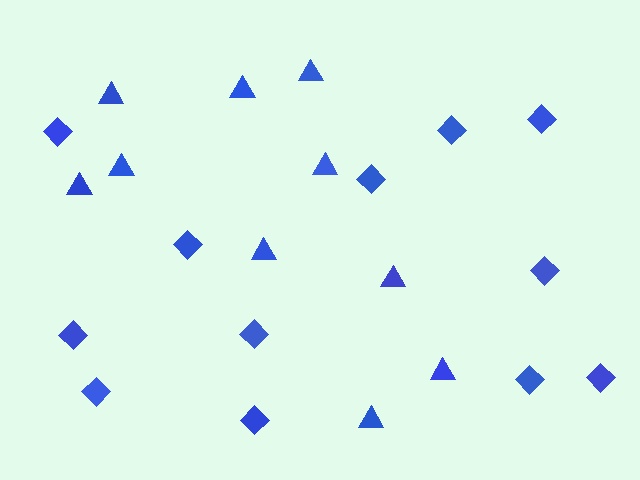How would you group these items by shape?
There are 2 groups: one group of triangles (10) and one group of diamonds (12).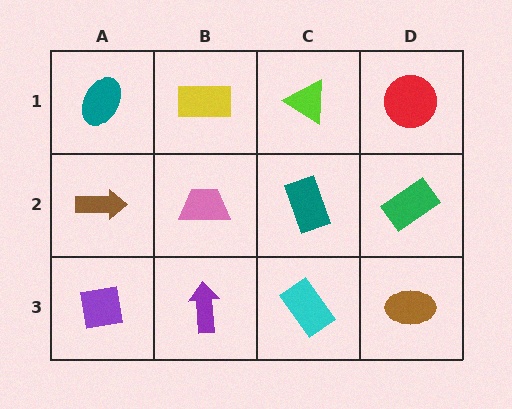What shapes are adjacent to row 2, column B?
A yellow rectangle (row 1, column B), a purple arrow (row 3, column B), a brown arrow (row 2, column A), a teal rectangle (row 2, column C).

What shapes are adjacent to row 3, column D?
A green rectangle (row 2, column D), a cyan rectangle (row 3, column C).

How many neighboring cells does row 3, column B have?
3.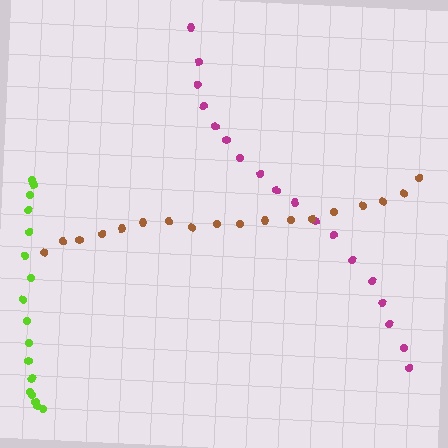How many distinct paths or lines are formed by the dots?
There are 3 distinct paths.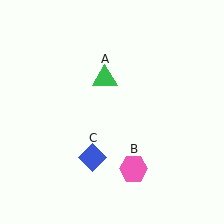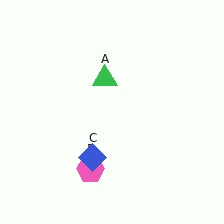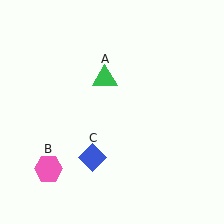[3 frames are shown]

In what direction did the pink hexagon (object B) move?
The pink hexagon (object B) moved left.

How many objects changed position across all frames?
1 object changed position: pink hexagon (object B).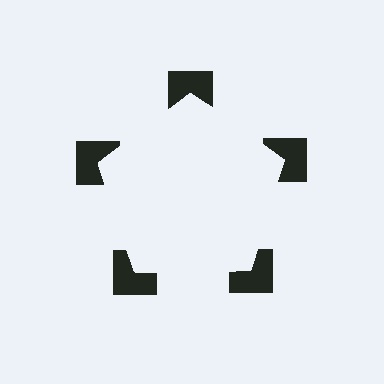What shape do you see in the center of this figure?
An illusory pentagon — its edges are inferred from the aligned wedge cuts in the notched squares, not physically drawn.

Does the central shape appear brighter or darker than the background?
It typically appears slightly brighter than the background, even though no actual brightness change is drawn.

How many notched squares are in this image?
There are 5 — one at each vertex of the illusory pentagon.